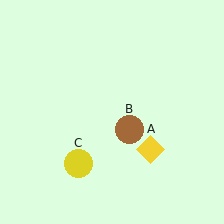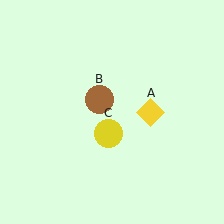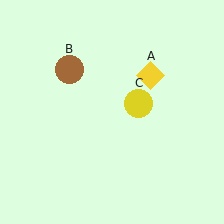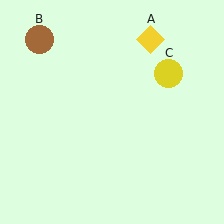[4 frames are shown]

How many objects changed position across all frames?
3 objects changed position: yellow diamond (object A), brown circle (object B), yellow circle (object C).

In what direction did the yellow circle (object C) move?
The yellow circle (object C) moved up and to the right.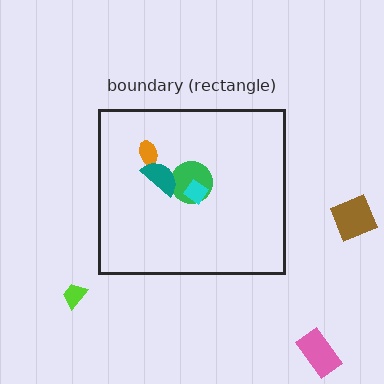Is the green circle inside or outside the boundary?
Inside.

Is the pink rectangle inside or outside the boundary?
Outside.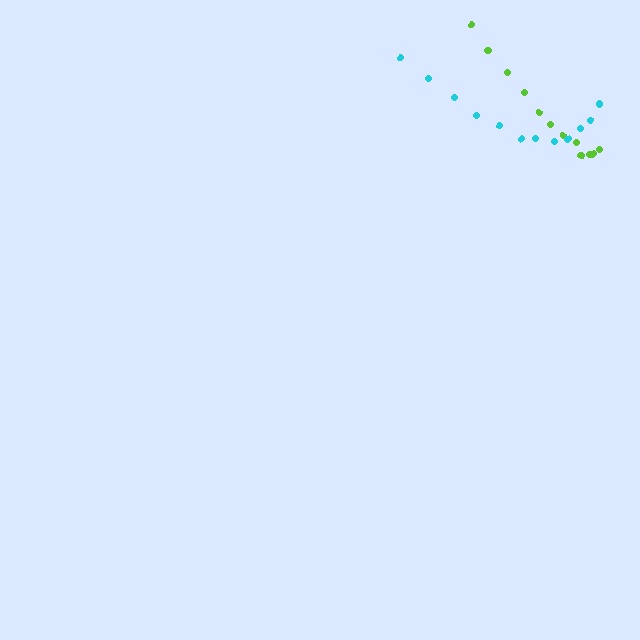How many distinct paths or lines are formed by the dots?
There are 2 distinct paths.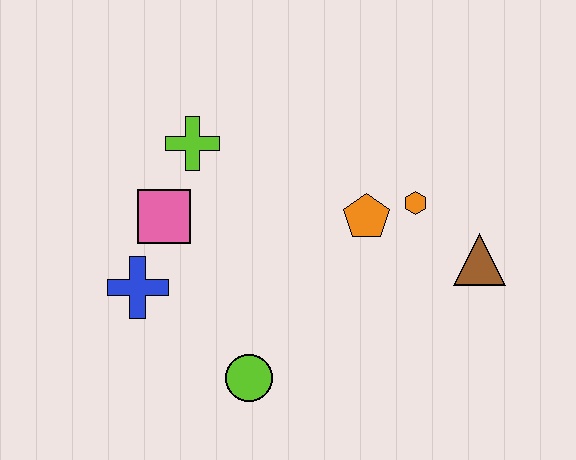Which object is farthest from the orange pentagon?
The blue cross is farthest from the orange pentagon.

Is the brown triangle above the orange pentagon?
No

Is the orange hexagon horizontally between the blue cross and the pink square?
No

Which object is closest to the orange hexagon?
The orange pentagon is closest to the orange hexagon.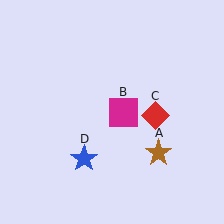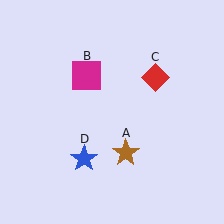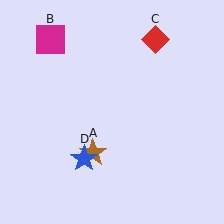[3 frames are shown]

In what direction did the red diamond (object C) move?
The red diamond (object C) moved up.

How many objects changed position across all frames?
3 objects changed position: brown star (object A), magenta square (object B), red diamond (object C).